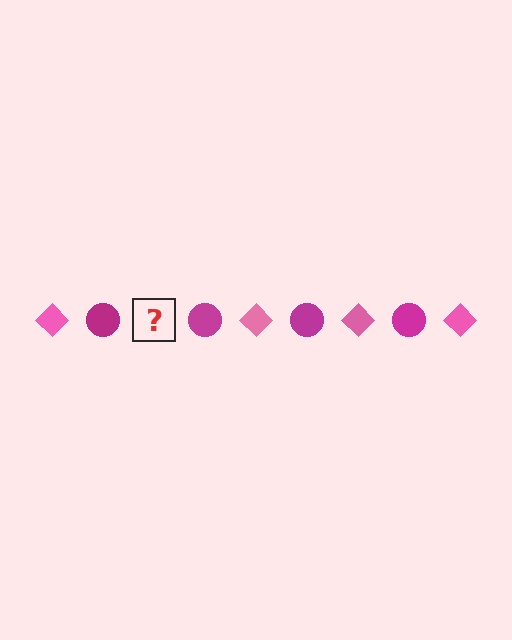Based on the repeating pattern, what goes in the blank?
The blank should be a pink diamond.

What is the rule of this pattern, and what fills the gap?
The rule is that the pattern alternates between pink diamond and magenta circle. The gap should be filled with a pink diamond.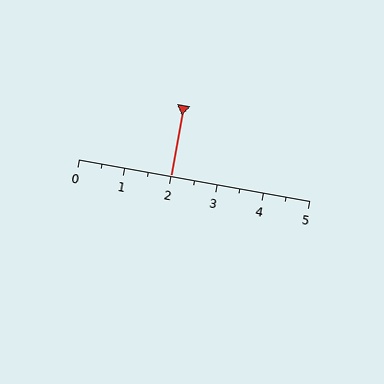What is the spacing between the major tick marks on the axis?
The major ticks are spaced 1 apart.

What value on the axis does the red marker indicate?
The marker indicates approximately 2.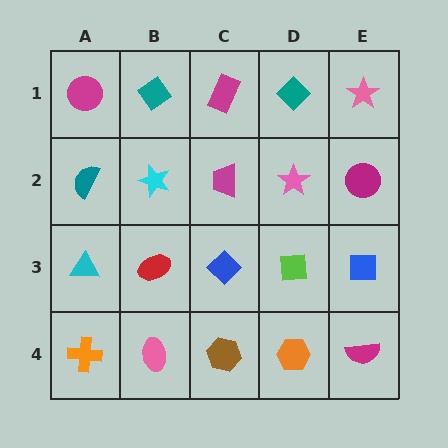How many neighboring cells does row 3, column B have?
4.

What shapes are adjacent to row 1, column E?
A magenta circle (row 2, column E), a teal diamond (row 1, column D).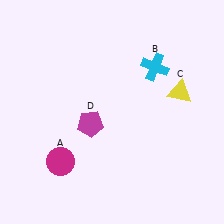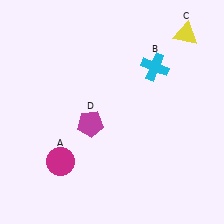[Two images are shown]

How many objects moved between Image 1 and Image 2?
1 object moved between the two images.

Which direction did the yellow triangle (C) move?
The yellow triangle (C) moved up.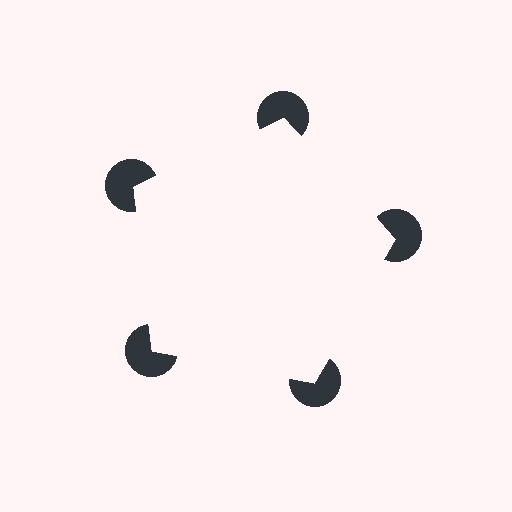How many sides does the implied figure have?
5 sides.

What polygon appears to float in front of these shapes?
An illusory pentagon — its edges are inferred from the aligned wedge cuts in the pac-man discs, not physically drawn.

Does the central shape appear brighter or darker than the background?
It typically appears slightly brighter than the background, even though no actual brightness change is drawn.